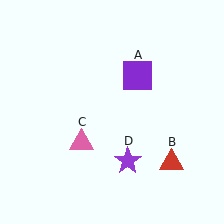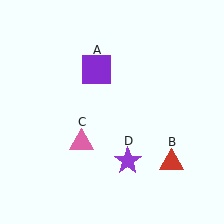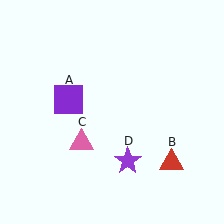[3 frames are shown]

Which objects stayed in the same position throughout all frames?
Red triangle (object B) and pink triangle (object C) and purple star (object D) remained stationary.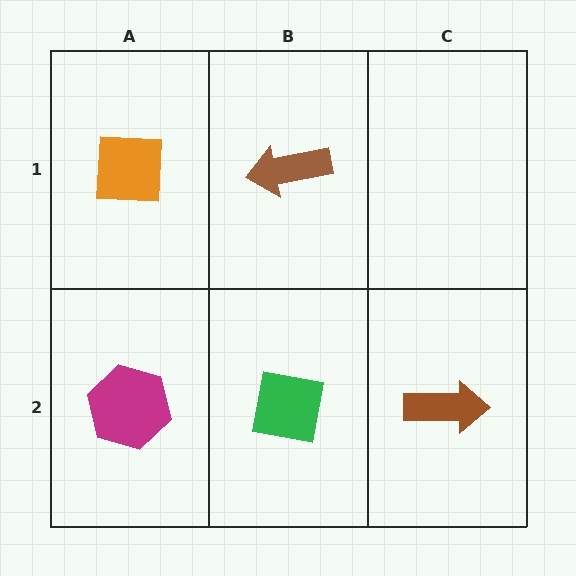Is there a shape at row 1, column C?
No, that cell is empty.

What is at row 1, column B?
A brown arrow.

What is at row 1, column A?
An orange square.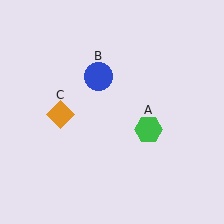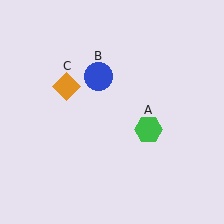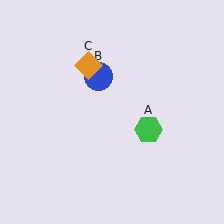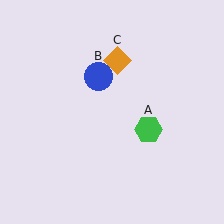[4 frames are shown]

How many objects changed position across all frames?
1 object changed position: orange diamond (object C).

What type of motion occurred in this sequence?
The orange diamond (object C) rotated clockwise around the center of the scene.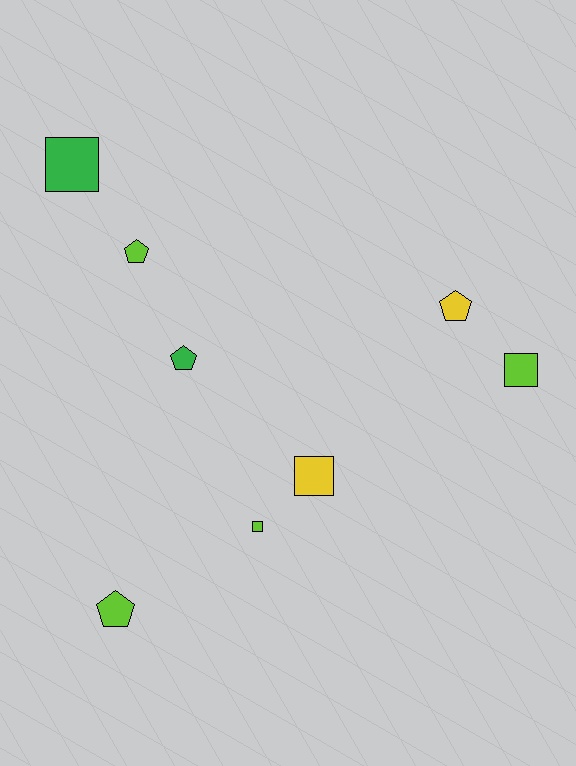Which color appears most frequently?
Lime, with 4 objects.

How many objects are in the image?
There are 8 objects.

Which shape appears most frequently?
Square, with 4 objects.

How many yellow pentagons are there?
There is 1 yellow pentagon.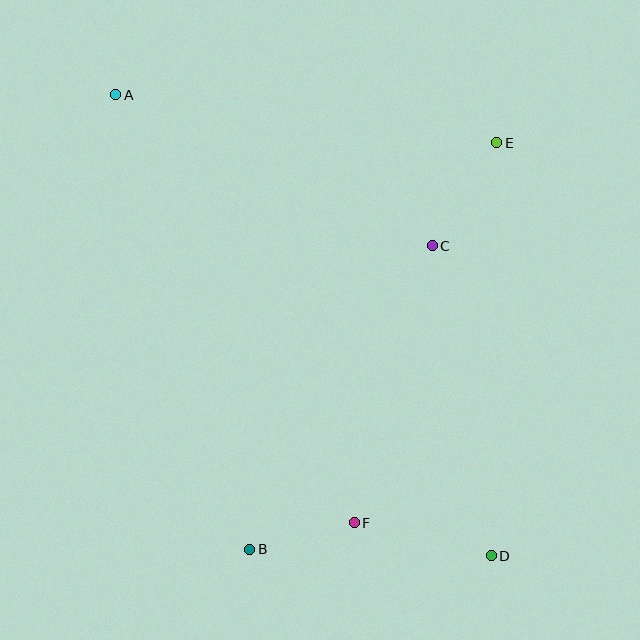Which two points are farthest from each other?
Points A and D are farthest from each other.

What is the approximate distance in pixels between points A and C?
The distance between A and C is approximately 351 pixels.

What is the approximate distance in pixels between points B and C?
The distance between B and C is approximately 354 pixels.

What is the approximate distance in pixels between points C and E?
The distance between C and E is approximately 121 pixels.